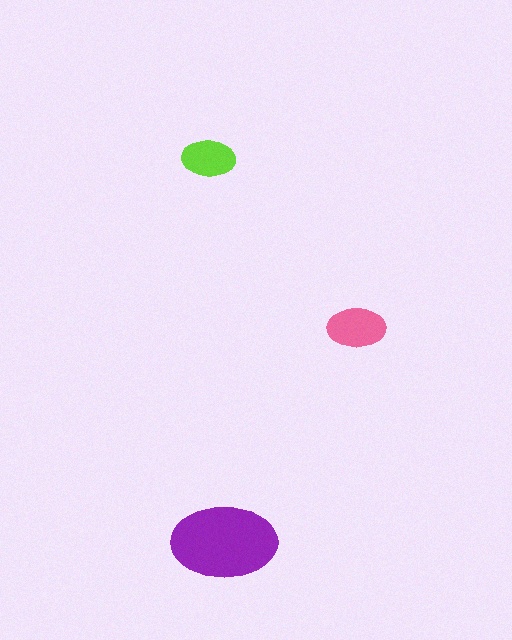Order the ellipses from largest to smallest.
the purple one, the pink one, the lime one.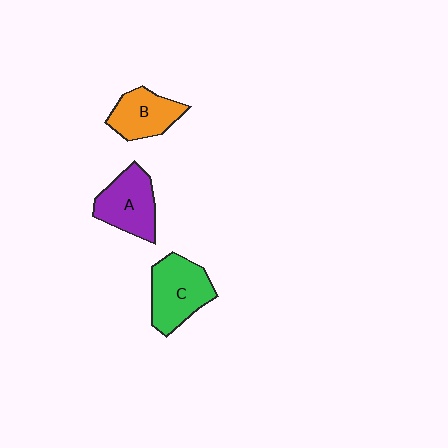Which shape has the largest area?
Shape C (green).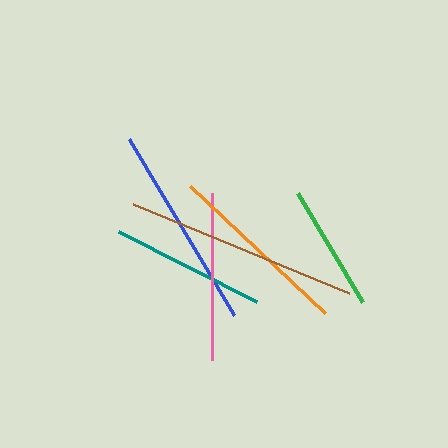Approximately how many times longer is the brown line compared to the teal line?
The brown line is approximately 1.5 times the length of the teal line.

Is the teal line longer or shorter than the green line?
The teal line is longer than the green line.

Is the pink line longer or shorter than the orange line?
The orange line is longer than the pink line.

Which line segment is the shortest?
The green line is the shortest at approximately 126 pixels.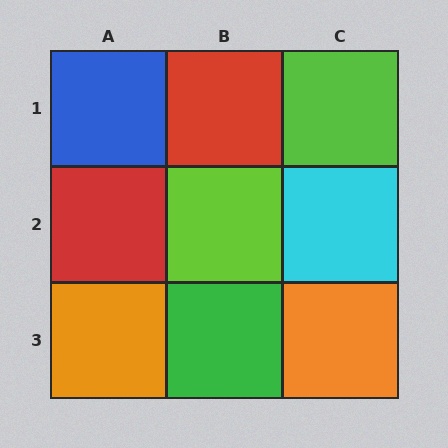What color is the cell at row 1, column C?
Lime.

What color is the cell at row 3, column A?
Orange.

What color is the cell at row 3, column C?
Orange.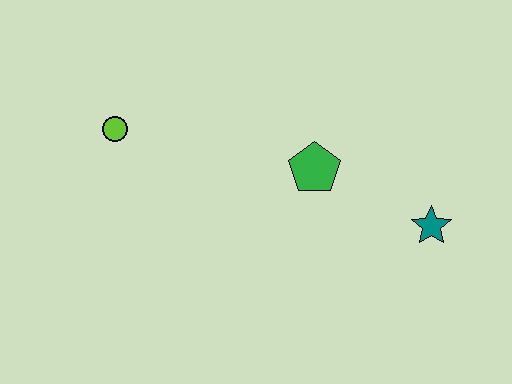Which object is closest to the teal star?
The green pentagon is closest to the teal star.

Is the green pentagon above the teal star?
Yes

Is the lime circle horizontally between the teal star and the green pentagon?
No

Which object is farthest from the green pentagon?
The lime circle is farthest from the green pentagon.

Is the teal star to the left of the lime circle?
No